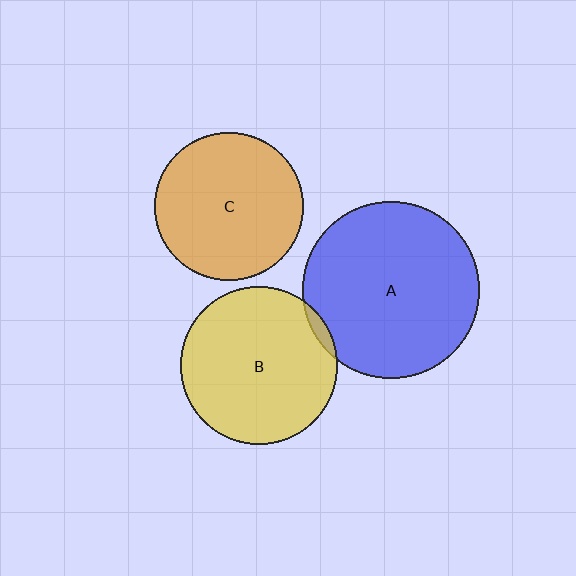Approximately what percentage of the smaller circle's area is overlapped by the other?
Approximately 5%.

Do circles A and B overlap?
Yes.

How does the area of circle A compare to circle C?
Approximately 1.4 times.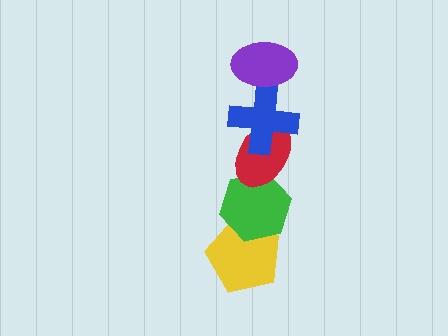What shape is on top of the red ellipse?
The blue cross is on top of the red ellipse.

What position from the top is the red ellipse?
The red ellipse is 3rd from the top.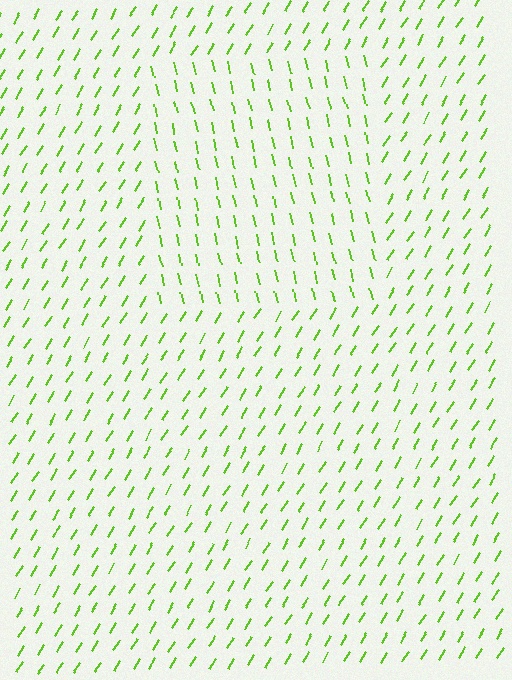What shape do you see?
I see a rectangle.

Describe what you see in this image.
The image is filled with small lime line segments. A rectangle region in the image has lines oriented differently from the surrounding lines, creating a visible texture boundary.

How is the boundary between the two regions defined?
The boundary is defined purely by a change in line orientation (approximately 45 degrees difference). All lines are the same color and thickness.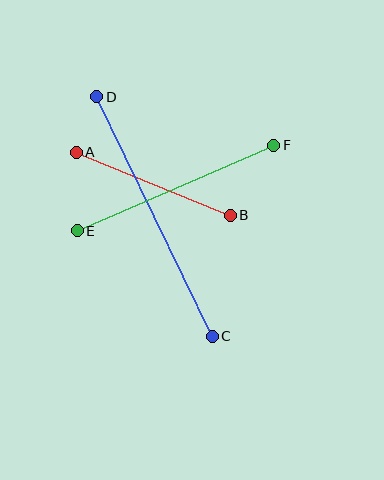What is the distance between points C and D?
The distance is approximately 266 pixels.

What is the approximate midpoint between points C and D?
The midpoint is at approximately (154, 217) pixels.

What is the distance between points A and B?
The distance is approximately 166 pixels.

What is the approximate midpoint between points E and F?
The midpoint is at approximately (175, 188) pixels.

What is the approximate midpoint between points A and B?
The midpoint is at approximately (153, 184) pixels.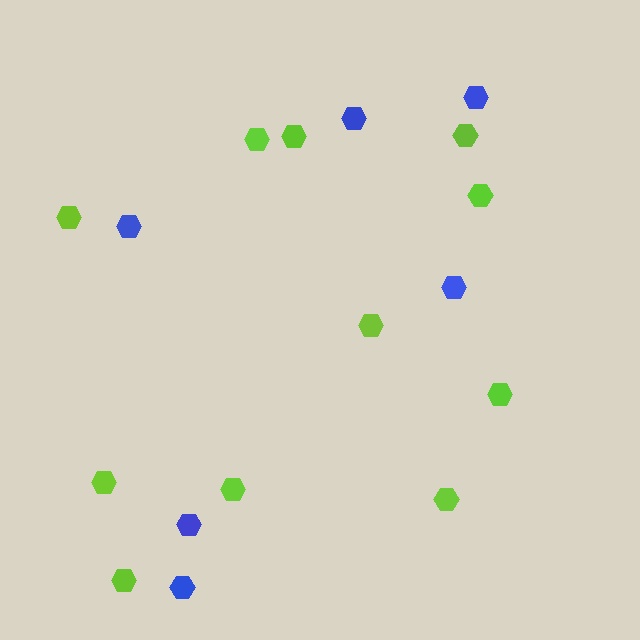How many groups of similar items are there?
There are 2 groups: one group of lime hexagons (11) and one group of blue hexagons (6).